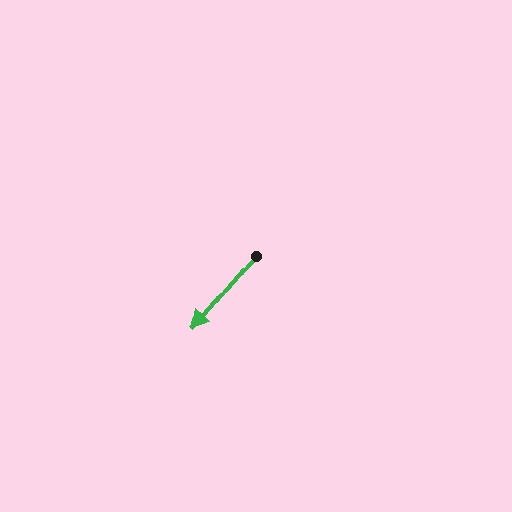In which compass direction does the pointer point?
Southwest.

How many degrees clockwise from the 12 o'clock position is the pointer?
Approximately 220 degrees.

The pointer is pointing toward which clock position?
Roughly 7 o'clock.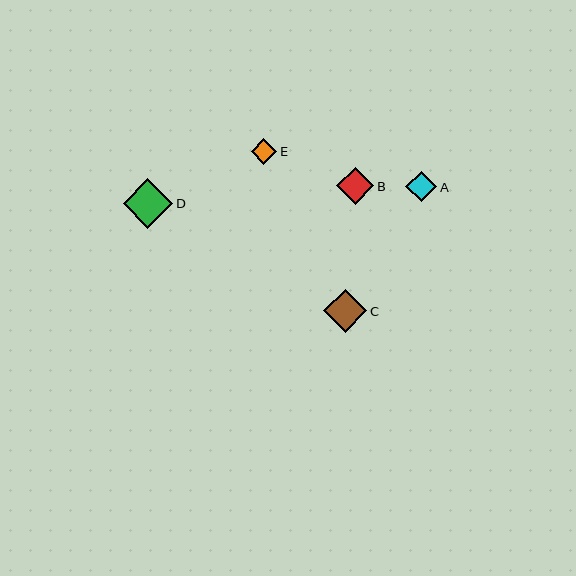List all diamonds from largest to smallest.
From largest to smallest: D, C, B, A, E.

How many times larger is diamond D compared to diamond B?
Diamond D is approximately 1.3 times the size of diamond B.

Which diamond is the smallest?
Diamond E is the smallest with a size of approximately 26 pixels.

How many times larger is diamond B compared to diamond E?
Diamond B is approximately 1.5 times the size of diamond E.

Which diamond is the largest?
Diamond D is the largest with a size of approximately 49 pixels.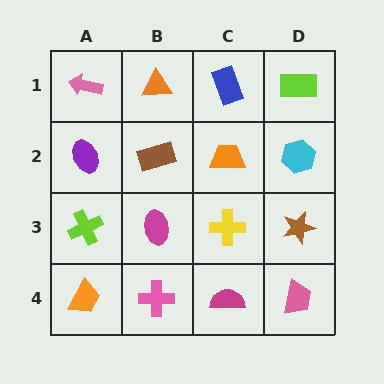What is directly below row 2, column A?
A lime cross.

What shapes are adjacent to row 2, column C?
A blue rectangle (row 1, column C), a yellow cross (row 3, column C), a brown rectangle (row 2, column B), a cyan hexagon (row 2, column D).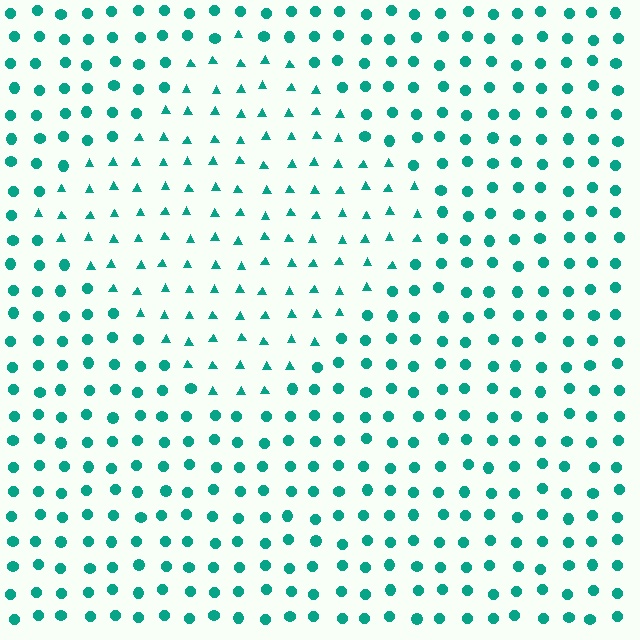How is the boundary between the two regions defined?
The boundary is defined by a change in element shape: triangles inside vs. circles outside. All elements share the same color and spacing.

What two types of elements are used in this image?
The image uses triangles inside the diamond region and circles outside it.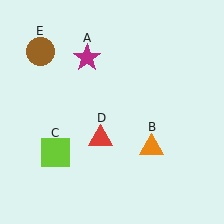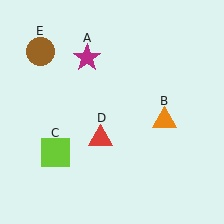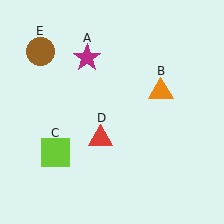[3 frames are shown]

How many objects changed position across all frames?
1 object changed position: orange triangle (object B).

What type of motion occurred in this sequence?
The orange triangle (object B) rotated counterclockwise around the center of the scene.